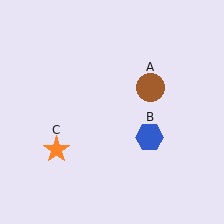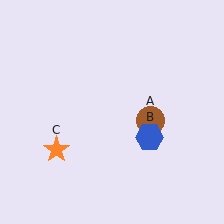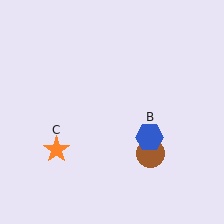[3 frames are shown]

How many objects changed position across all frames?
1 object changed position: brown circle (object A).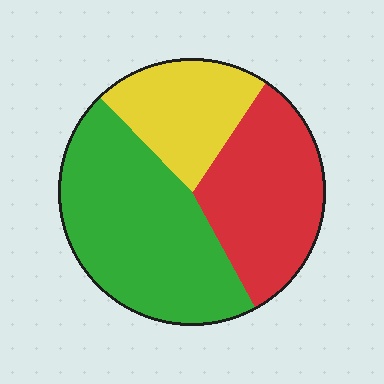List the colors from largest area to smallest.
From largest to smallest: green, red, yellow.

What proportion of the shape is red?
Red covers roughly 30% of the shape.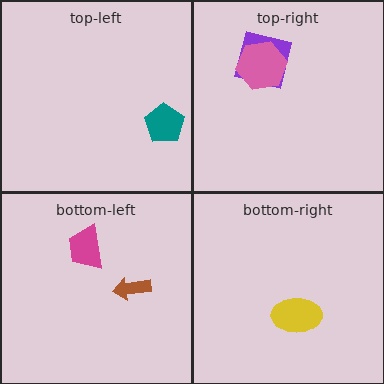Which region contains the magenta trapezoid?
The bottom-left region.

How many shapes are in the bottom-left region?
2.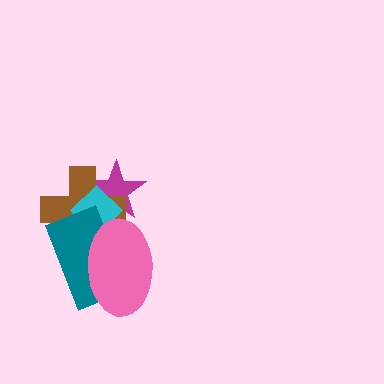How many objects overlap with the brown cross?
4 objects overlap with the brown cross.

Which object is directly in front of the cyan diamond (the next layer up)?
The teal rectangle is directly in front of the cyan diamond.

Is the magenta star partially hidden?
Yes, it is partially covered by another shape.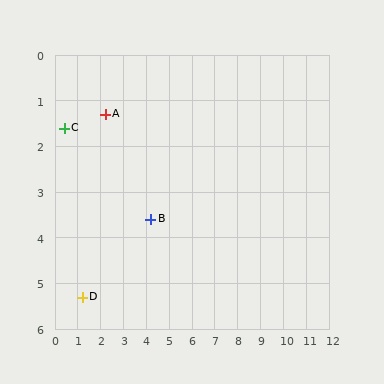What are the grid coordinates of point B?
Point B is at approximately (4.2, 3.6).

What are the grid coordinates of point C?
Point C is at approximately (0.4, 1.6).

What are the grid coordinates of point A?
Point A is at approximately (2.2, 1.3).